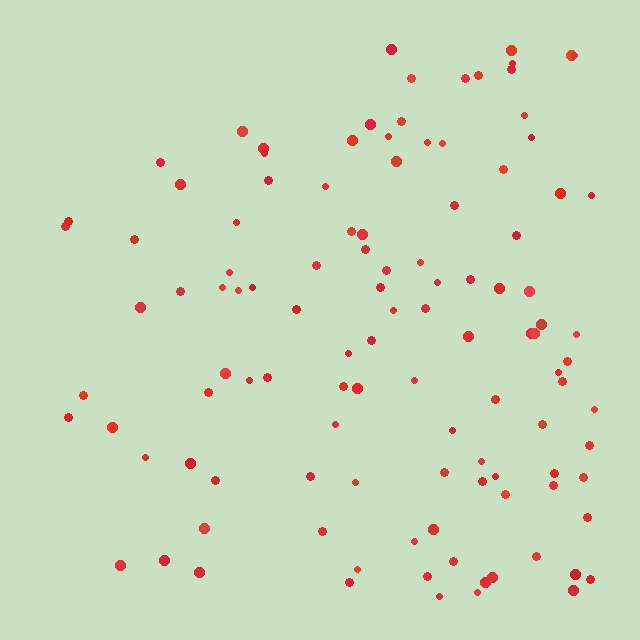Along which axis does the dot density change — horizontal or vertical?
Horizontal.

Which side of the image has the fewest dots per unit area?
The left.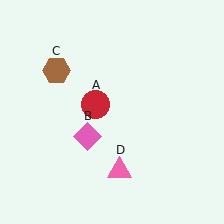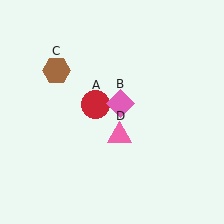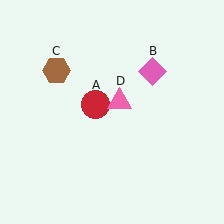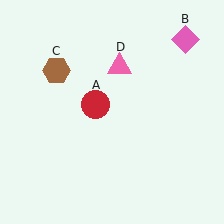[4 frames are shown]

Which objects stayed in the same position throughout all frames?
Red circle (object A) and brown hexagon (object C) remained stationary.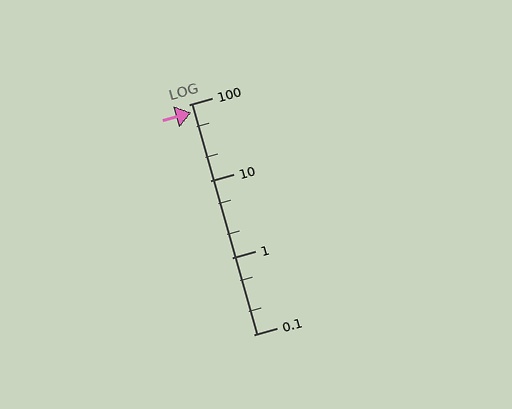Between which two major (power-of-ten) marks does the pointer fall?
The pointer is between 10 and 100.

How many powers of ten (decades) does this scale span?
The scale spans 3 decades, from 0.1 to 100.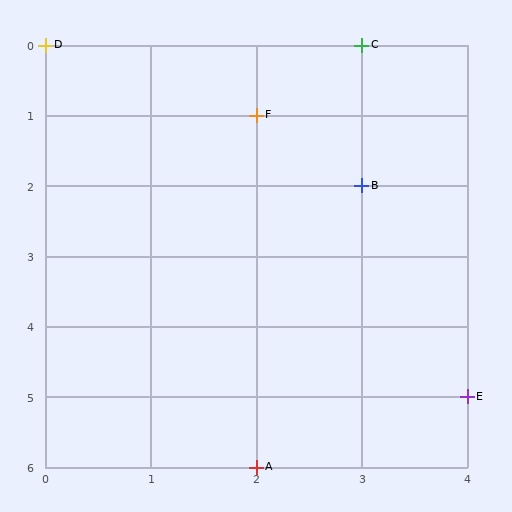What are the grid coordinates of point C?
Point C is at grid coordinates (3, 0).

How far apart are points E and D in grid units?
Points E and D are 4 columns and 5 rows apart (about 6.4 grid units diagonally).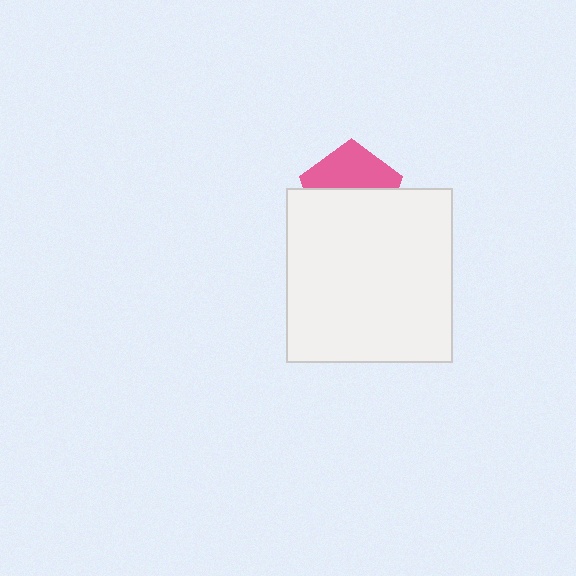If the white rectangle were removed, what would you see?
You would see the complete pink pentagon.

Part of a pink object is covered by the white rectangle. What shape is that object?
It is a pentagon.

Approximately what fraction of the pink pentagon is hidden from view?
Roughly 56% of the pink pentagon is hidden behind the white rectangle.